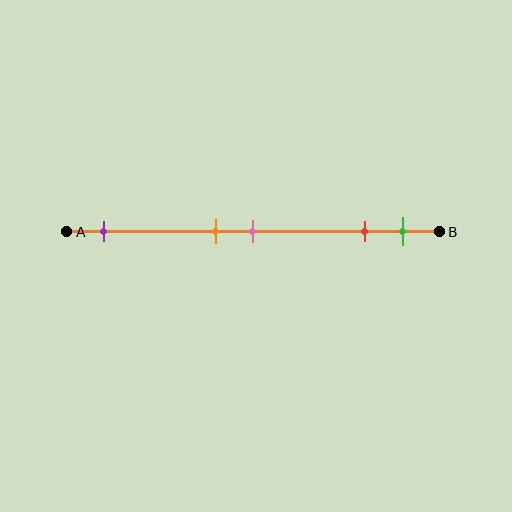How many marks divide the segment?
There are 5 marks dividing the segment.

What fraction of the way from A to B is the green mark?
The green mark is approximately 90% (0.9) of the way from A to B.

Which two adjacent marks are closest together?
The orange and pink marks are the closest adjacent pair.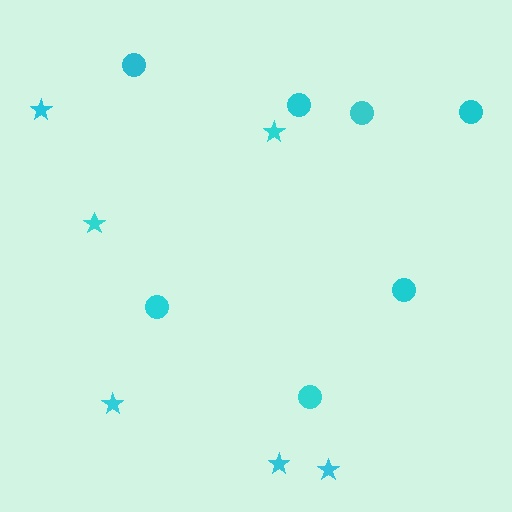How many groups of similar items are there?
There are 2 groups: one group of stars (6) and one group of circles (7).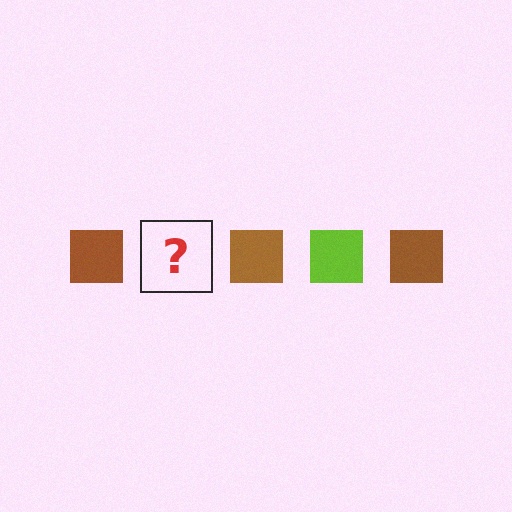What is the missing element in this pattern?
The missing element is a lime square.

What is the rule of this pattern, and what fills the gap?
The rule is that the pattern cycles through brown, lime squares. The gap should be filled with a lime square.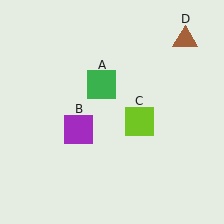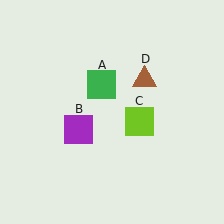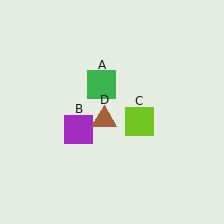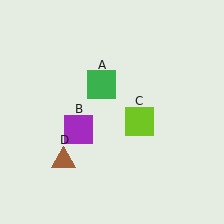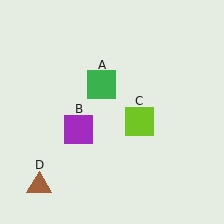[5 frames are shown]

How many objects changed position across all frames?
1 object changed position: brown triangle (object D).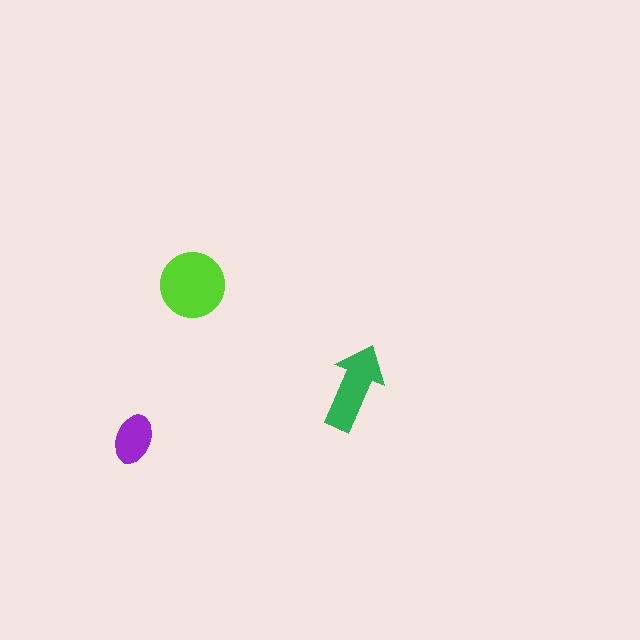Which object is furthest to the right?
The green arrow is rightmost.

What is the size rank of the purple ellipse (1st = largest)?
3rd.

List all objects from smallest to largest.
The purple ellipse, the green arrow, the lime circle.